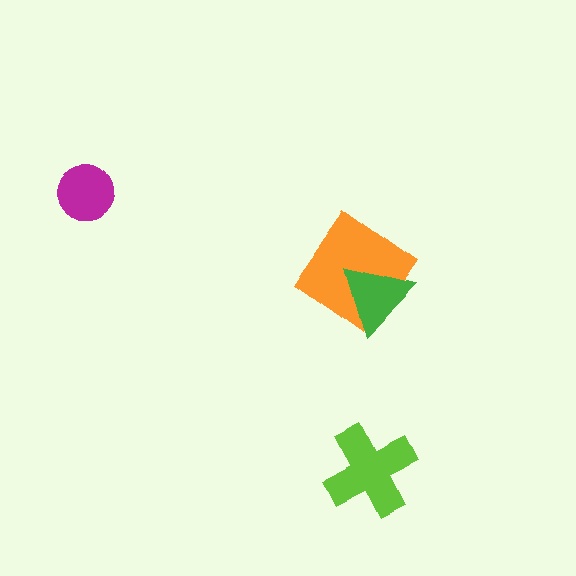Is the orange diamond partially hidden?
Yes, it is partially covered by another shape.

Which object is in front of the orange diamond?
The green triangle is in front of the orange diamond.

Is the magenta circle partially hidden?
No, no other shape covers it.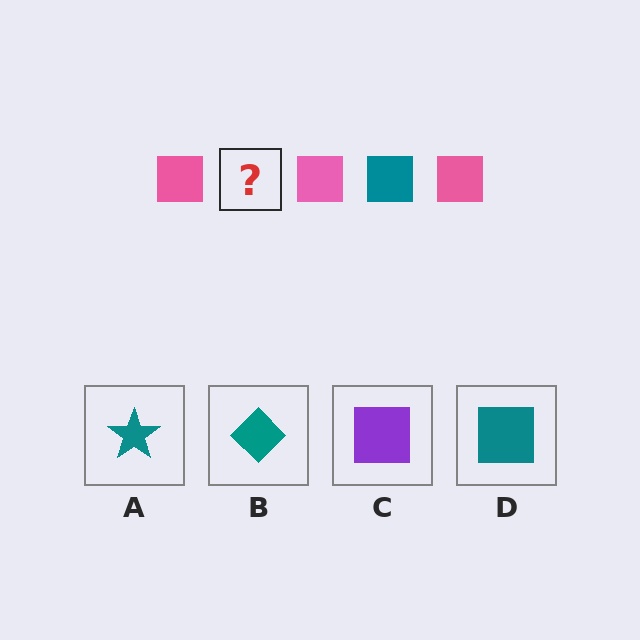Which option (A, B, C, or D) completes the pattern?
D.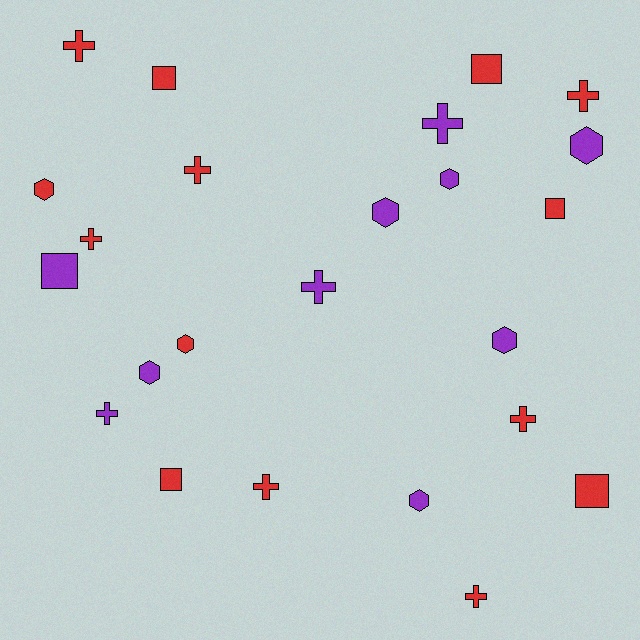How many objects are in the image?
There are 24 objects.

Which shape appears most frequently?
Cross, with 10 objects.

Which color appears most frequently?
Red, with 14 objects.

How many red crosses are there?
There are 7 red crosses.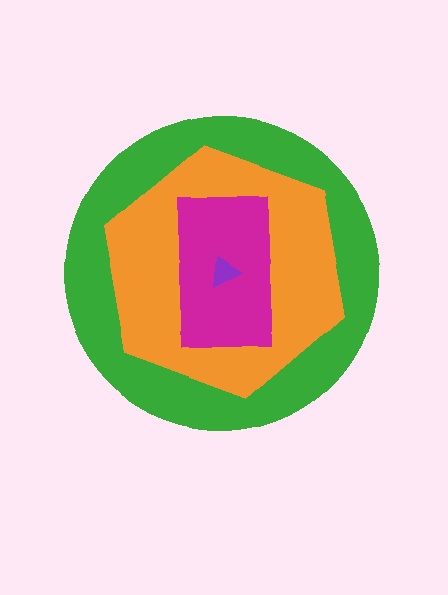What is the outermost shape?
The green circle.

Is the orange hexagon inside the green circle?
Yes.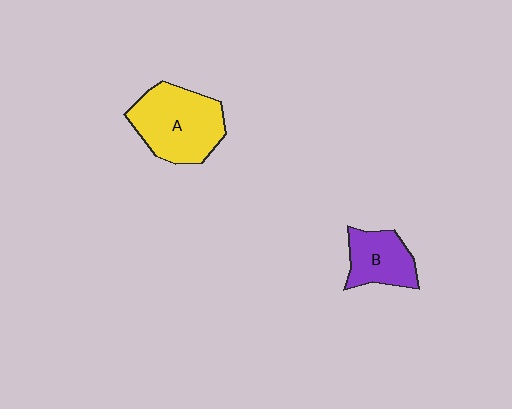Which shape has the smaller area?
Shape B (purple).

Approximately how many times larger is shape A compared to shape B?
Approximately 1.7 times.